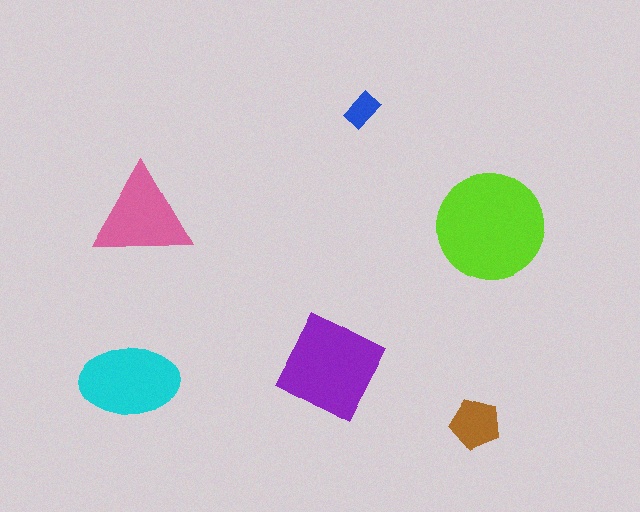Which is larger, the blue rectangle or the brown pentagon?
The brown pentagon.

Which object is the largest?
The lime circle.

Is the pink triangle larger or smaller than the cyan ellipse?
Smaller.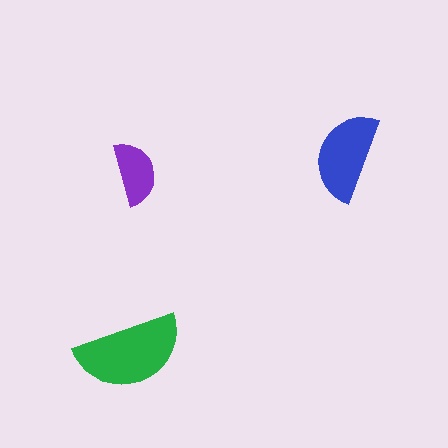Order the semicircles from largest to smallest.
the green one, the blue one, the purple one.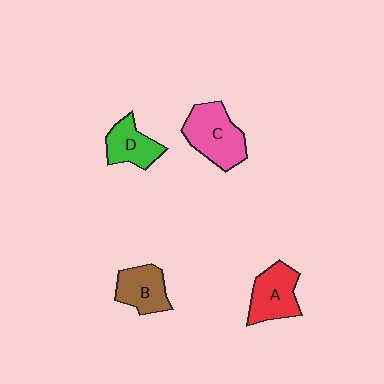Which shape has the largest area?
Shape C (pink).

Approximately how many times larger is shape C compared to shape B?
Approximately 1.4 times.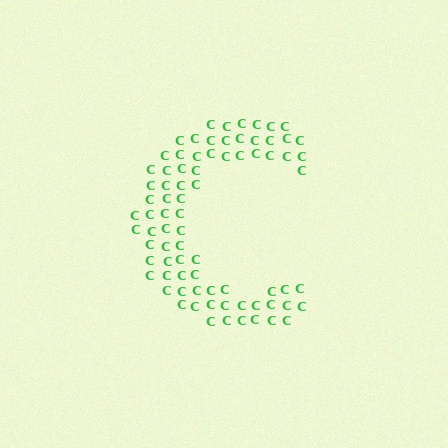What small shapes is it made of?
It is made of small letter C's.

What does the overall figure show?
The overall figure shows the letter C.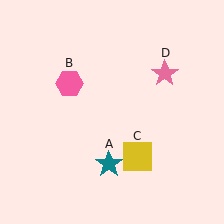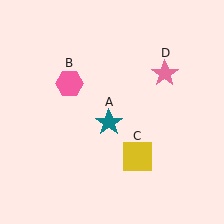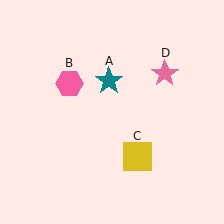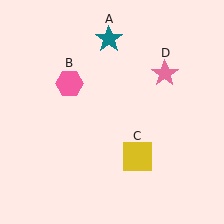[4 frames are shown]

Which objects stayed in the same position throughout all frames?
Pink hexagon (object B) and yellow square (object C) and pink star (object D) remained stationary.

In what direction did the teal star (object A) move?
The teal star (object A) moved up.